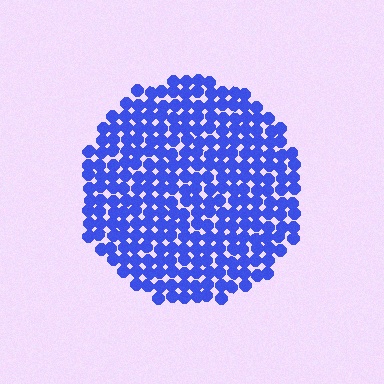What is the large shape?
The large shape is a circle.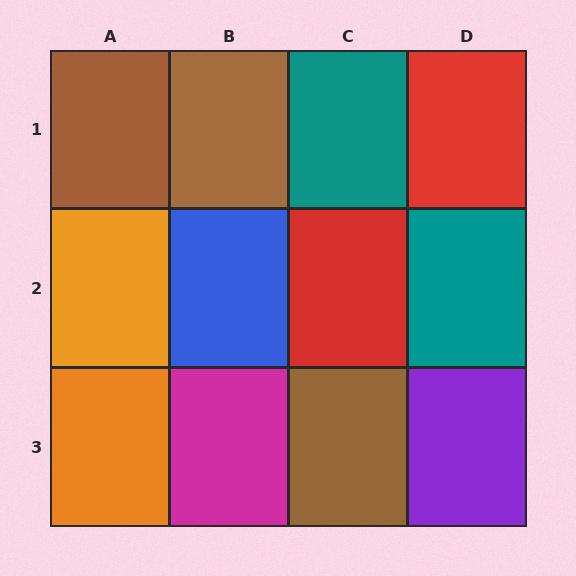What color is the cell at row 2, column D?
Teal.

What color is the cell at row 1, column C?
Teal.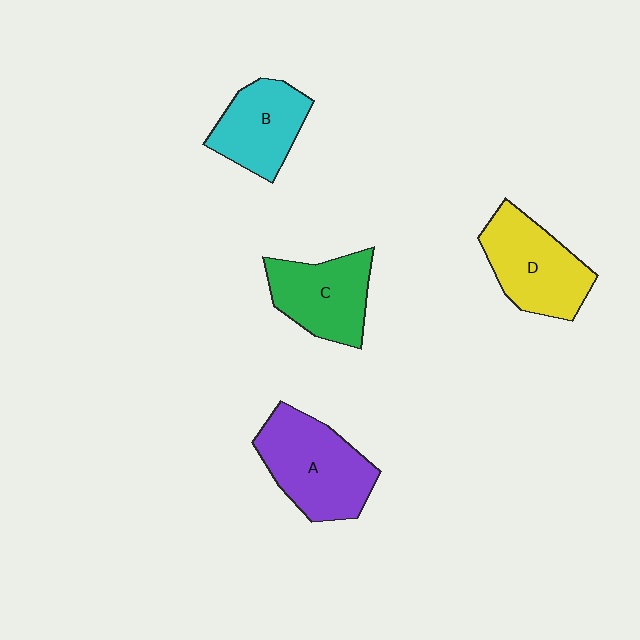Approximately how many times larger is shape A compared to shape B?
Approximately 1.3 times.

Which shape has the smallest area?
Shape B (cyan).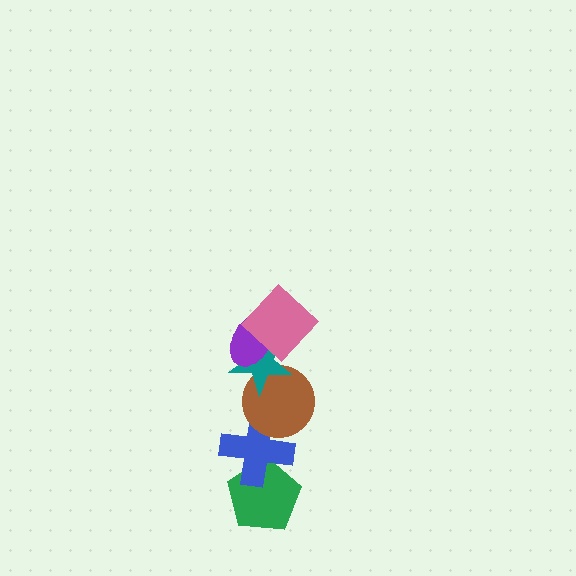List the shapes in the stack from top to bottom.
From top to bottom: the pink diamond, the purple ellipse, the teal star, the brown circle, the blue cross, the green pentagon.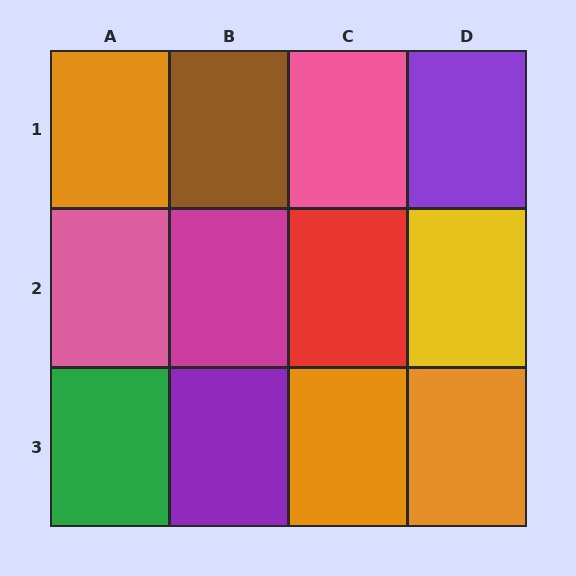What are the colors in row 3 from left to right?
Green, purple, orange, orange.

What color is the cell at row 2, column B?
Magenta.